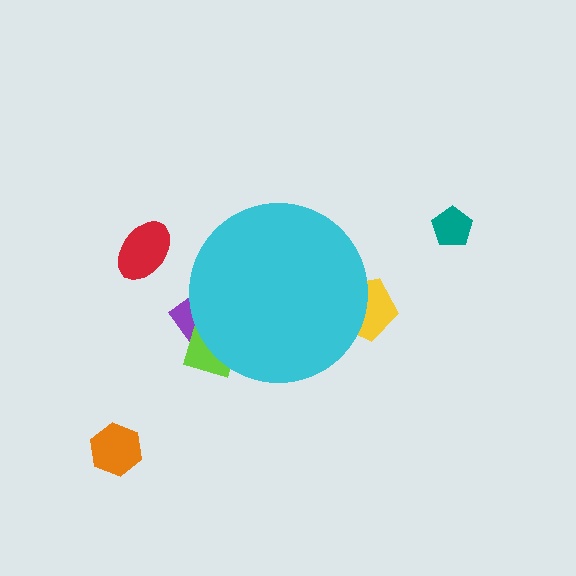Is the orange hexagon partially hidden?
No, the orange hexagon is fully visible.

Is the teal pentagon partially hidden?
No, the teal pentagon is fully visible.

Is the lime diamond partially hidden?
Yes, the lime diamond is partially hidden behind the cyan circle.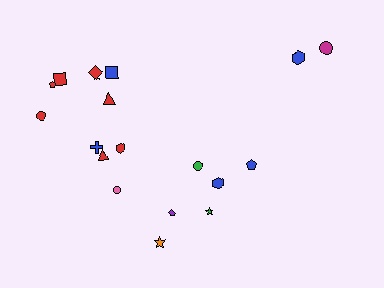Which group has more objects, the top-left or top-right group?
The top-left group.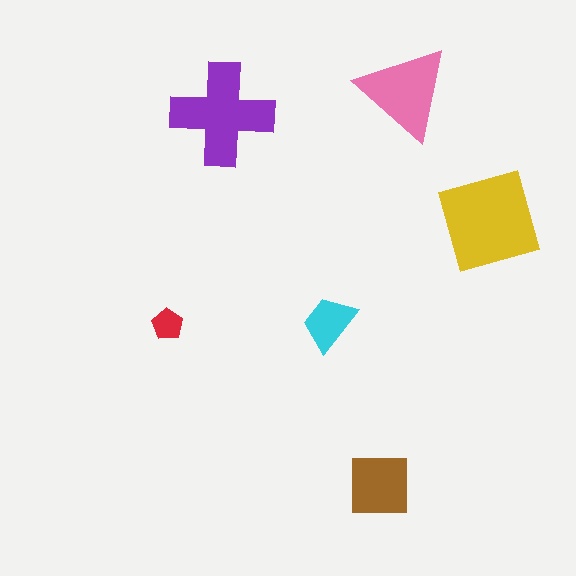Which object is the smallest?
The red pentagon.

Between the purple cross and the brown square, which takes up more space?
The purple cross.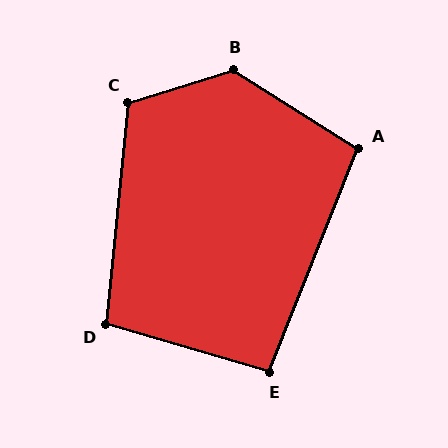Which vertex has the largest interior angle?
B, at approximately 130 degrees.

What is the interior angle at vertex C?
Approximately 113 degrees (obtuse).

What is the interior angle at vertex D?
Approximately 101 degrees (obtuse).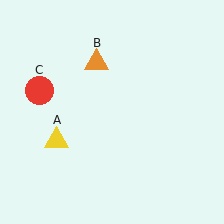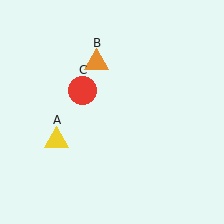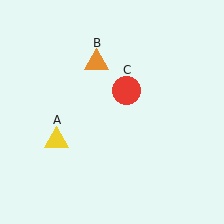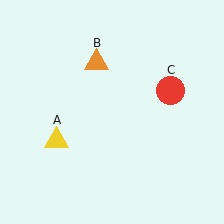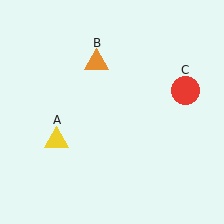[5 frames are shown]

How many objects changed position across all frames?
1 object changed position: red circle (object C).